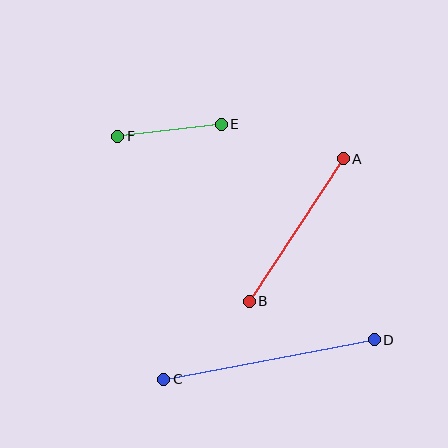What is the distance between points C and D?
The distance is approximately 214 pixels.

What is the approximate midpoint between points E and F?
The midpoint is at approximately (170, 130) pixels.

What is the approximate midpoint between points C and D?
The midpoint is at approximately (269, 360) pixels.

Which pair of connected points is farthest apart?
Points C and D are farthest apart.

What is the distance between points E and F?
The distance is approximately 104 pixels.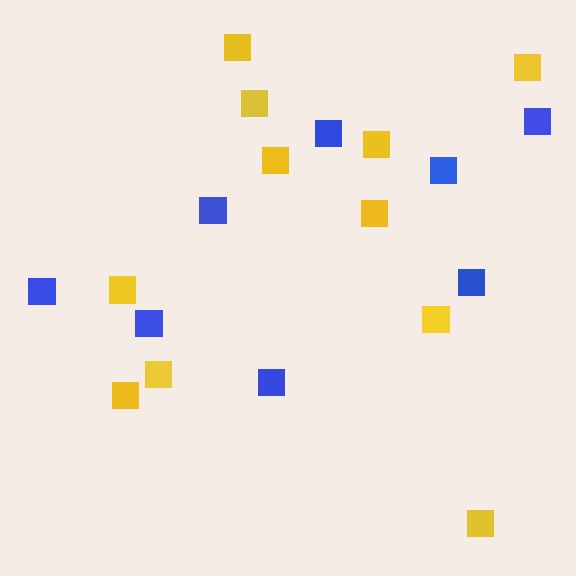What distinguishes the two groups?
There are 2 groups: one group of yellow squares (11) and one group of blue squares (8).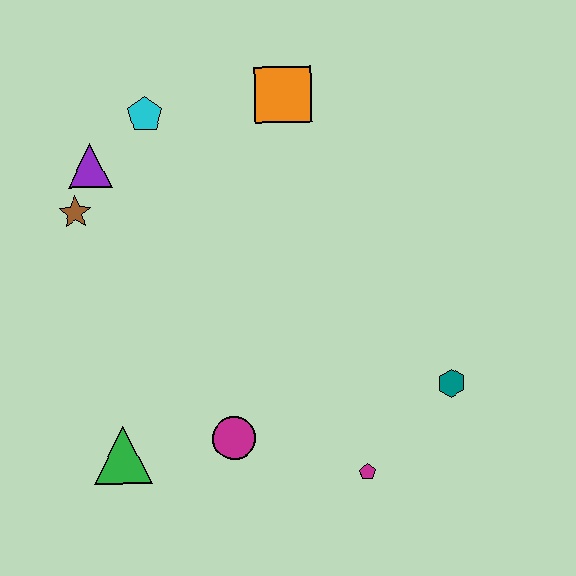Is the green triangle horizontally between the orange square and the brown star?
Yes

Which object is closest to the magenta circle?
The green triangle is closest to the magenta circle.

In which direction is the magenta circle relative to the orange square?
The magenta circle is below the orange square.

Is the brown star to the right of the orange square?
No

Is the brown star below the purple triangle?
Yes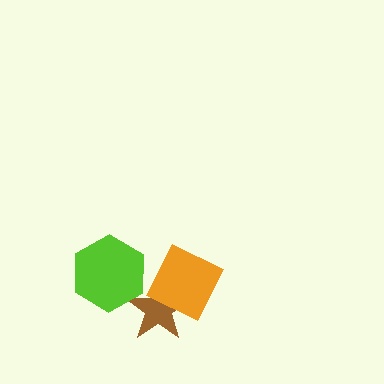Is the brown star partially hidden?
Yes, it is partially covered by another shape.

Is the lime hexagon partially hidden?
No, no other shape covers it.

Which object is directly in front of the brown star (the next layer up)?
The orange diamond is directly in front of the brown star.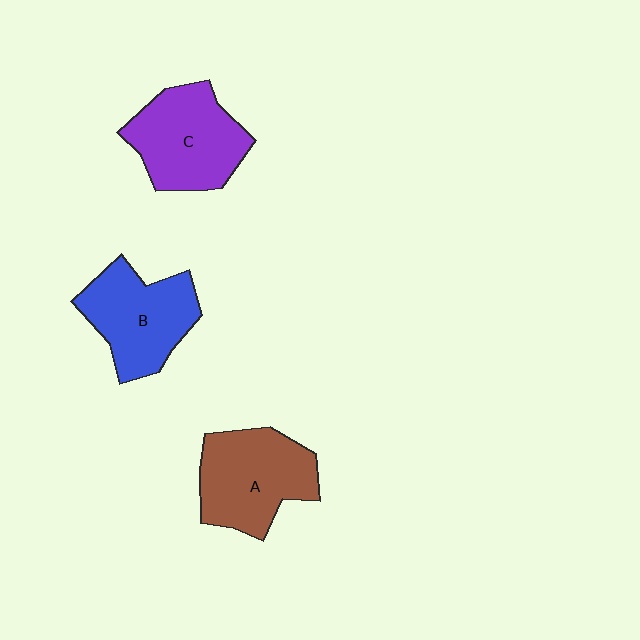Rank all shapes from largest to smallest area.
From largest to smallest: A (brown), C (purple), B (blue).